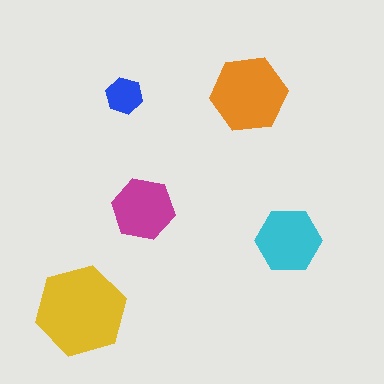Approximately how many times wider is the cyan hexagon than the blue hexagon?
About 2 times wider.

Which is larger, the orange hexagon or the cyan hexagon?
The orange one.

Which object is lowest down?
The yellow hexagon is bottommost.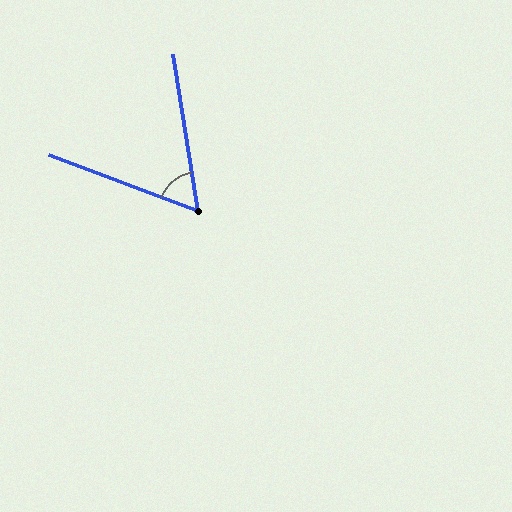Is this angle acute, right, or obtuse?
It is acute.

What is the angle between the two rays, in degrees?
Approximately 60 degrees.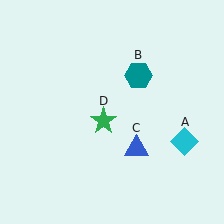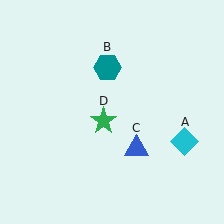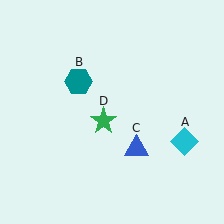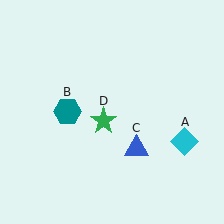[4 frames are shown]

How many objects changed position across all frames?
1 object changed position: teal hexagon (object B).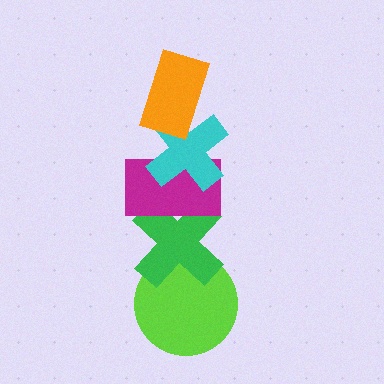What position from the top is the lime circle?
The lime circle is 5th from the top.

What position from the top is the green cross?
The green cross is 4th from the top.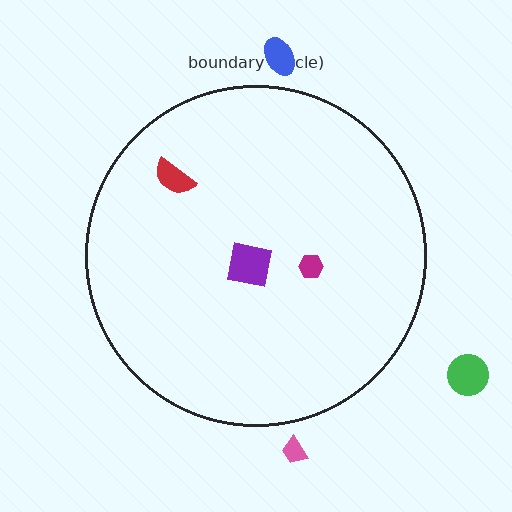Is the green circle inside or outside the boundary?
Outside.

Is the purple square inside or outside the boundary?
Inside.